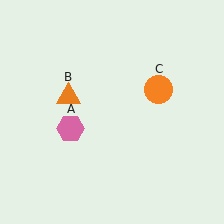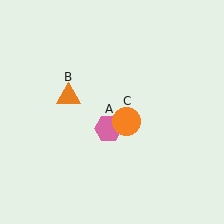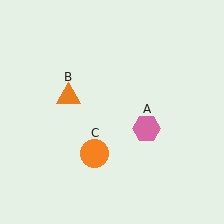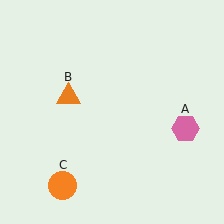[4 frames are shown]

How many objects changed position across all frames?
2 objects changed position: pink hexagon (object A), orange circle (object C).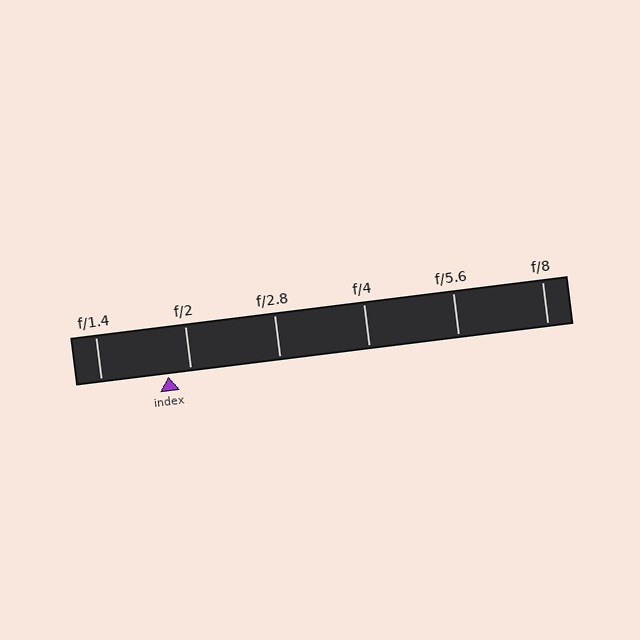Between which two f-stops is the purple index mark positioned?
The index mark is between f/1.4 and f/2.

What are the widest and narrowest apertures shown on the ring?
The widest aperture shown is f/1.4 and the narrowest is f/8.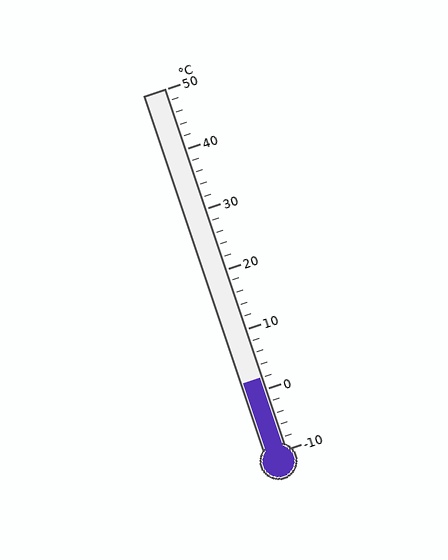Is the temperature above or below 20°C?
The temperature is below 20°C.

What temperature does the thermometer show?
The thermometer shows approximately 2°C.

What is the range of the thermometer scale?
The thermometer scale ranges from -10°C to 50°C.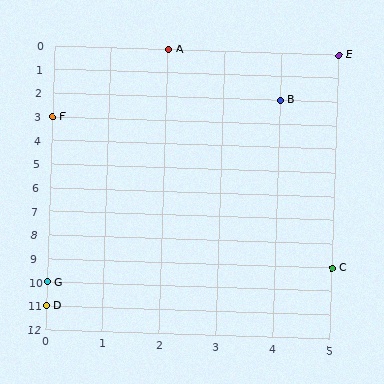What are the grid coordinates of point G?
Point G is at grid coordinates (0, 10).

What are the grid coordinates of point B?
Point B is at grid coordinates (4, 2).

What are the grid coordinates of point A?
Point A is at grid coordinates (2, 0).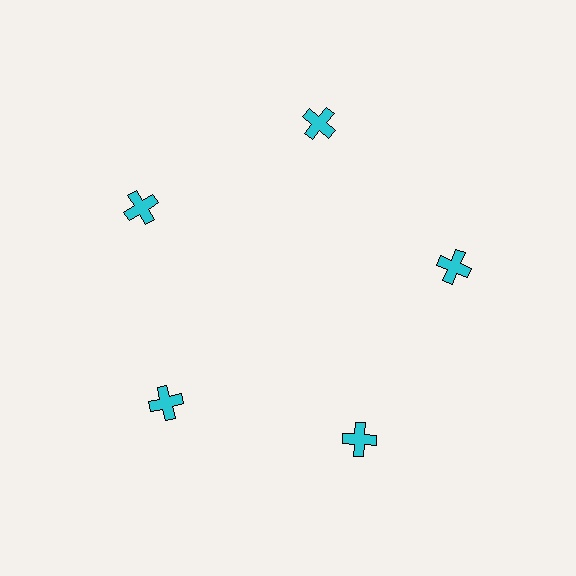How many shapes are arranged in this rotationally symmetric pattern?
There are 5 shapes, arranged in 5 groups of 1.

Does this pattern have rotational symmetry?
Yes, this pattern has 5-fold rotational symmetry. It looks the same after rotating 72 degrees around the center.